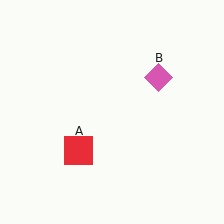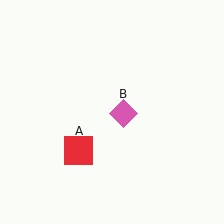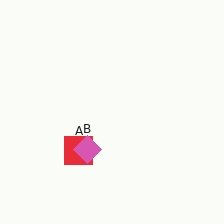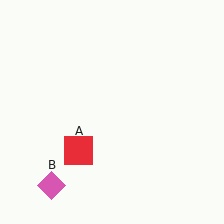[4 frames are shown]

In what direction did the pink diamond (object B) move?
The pink diamond (object B) moved down and to the left.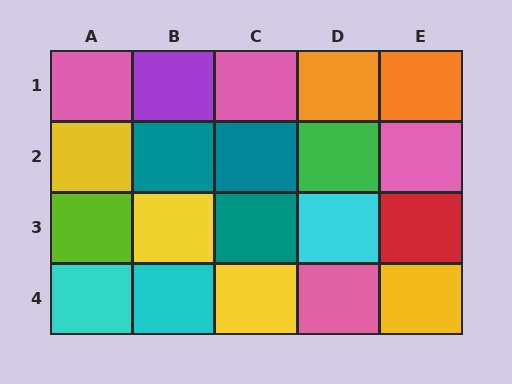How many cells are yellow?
4 cells are yellow.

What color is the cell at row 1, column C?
Pink.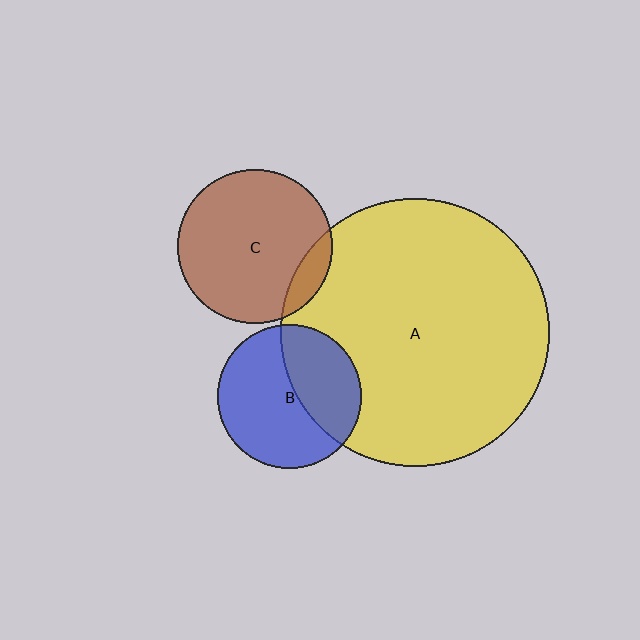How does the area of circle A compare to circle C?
Approximately 3.0 times.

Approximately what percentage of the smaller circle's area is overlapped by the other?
Approximately 10%.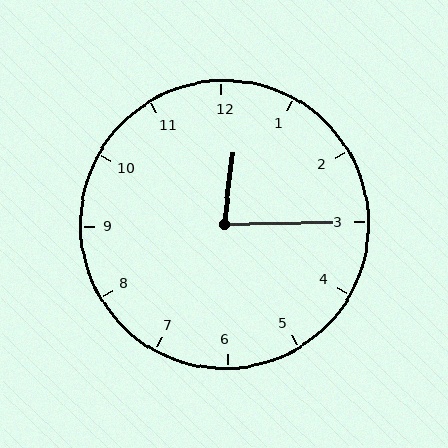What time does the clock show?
12:15.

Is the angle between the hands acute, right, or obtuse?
It is acute.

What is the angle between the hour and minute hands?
Approximately 82 degrees.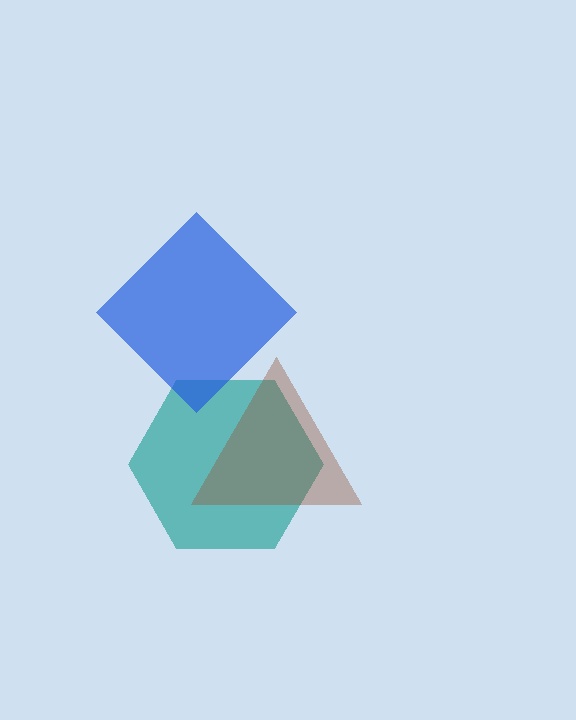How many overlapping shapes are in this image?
There are 3 overlapping shapes in the image.